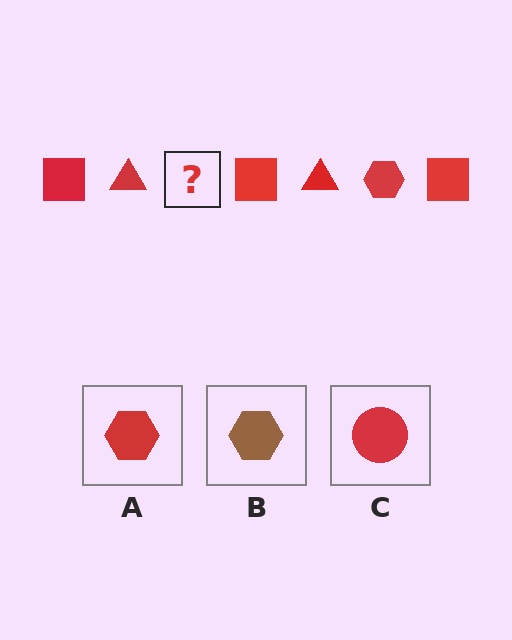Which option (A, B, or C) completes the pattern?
A.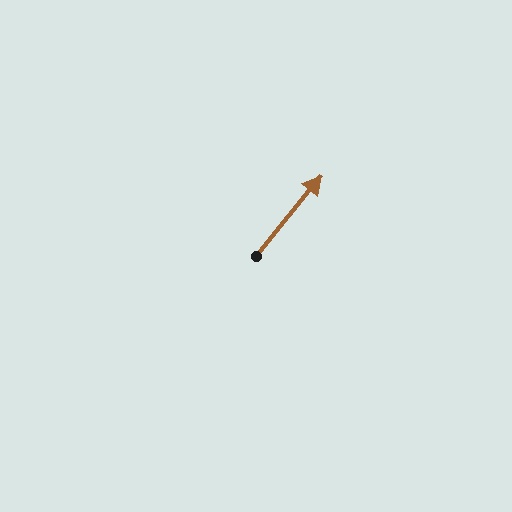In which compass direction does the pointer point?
Northeast.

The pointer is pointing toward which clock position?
Roughly 1 o'clock.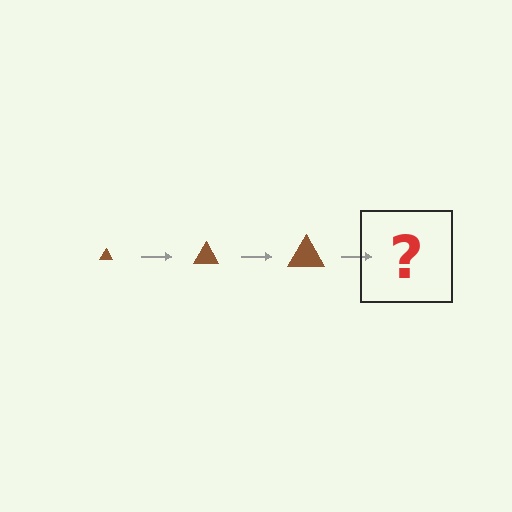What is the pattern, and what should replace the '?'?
The pattern is that the triangle gets progressively larger each step. The '?' should be a brown triangle, larger than the previous one.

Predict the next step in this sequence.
The next step is a brown triangle, larger than the previous one.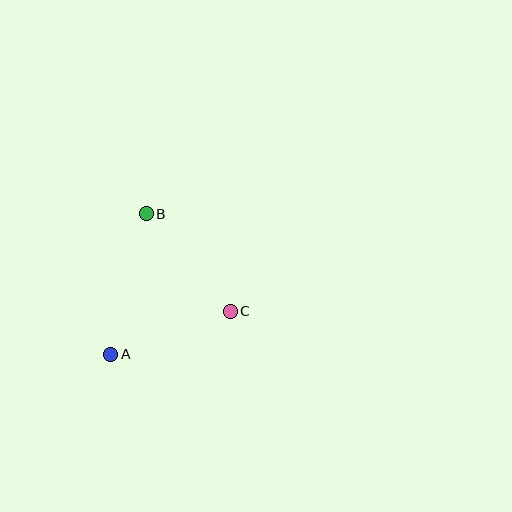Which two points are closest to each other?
Points A and C are closest to each other.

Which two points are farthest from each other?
Points A and B are farthest from each other.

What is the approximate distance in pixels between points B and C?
The distance between B and C is approximately 129 pixels.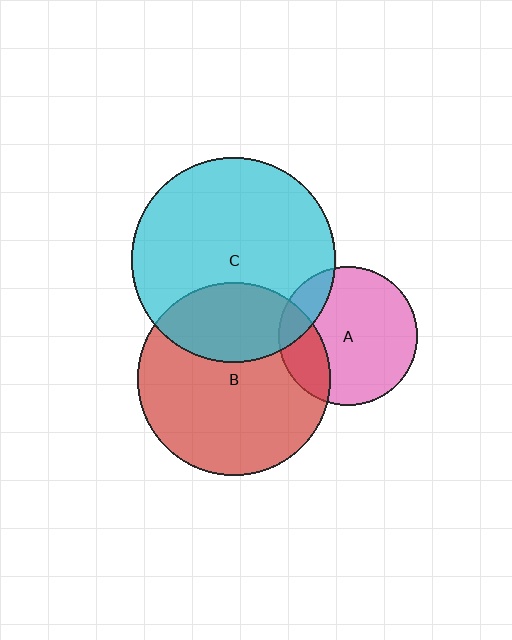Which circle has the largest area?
Circle C (cyan).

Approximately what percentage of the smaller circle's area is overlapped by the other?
Approximately 30%.